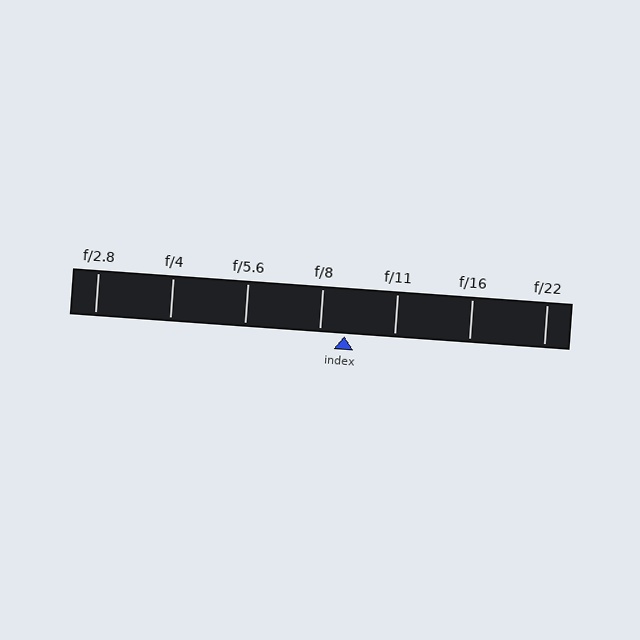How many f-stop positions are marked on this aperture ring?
There are 7 f-stop positions marked.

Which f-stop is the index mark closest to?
The index mark is closest to f/8.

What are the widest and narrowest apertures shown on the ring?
The widest aperture shown is f/2.8 and the narrowest is f/22.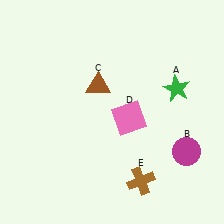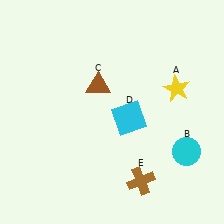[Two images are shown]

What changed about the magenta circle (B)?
In Image 1, B is magenta. In Image 2, it changed to cyan.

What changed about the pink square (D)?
In Image 1, D is pink. In Image 2, it changed to cyan.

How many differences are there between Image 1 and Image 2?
There are 3 differences between the two images.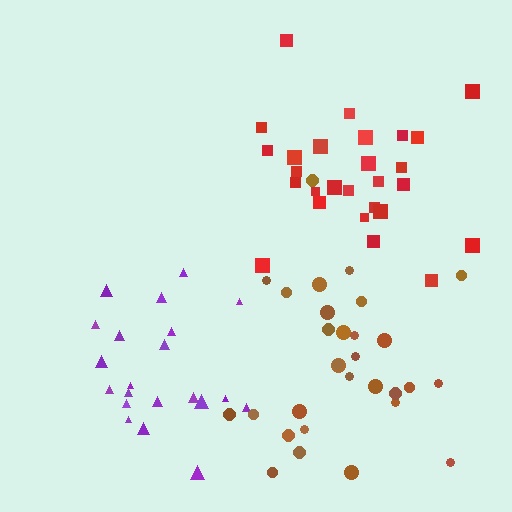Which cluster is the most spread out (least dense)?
Brown.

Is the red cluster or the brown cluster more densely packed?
Red.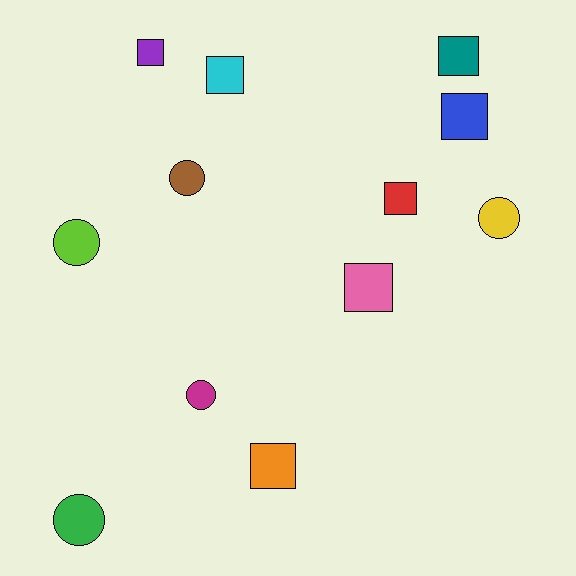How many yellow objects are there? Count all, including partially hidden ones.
There is 1 yellow object.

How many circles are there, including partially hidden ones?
There are 5 circles.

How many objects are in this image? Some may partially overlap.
There are 12 objects.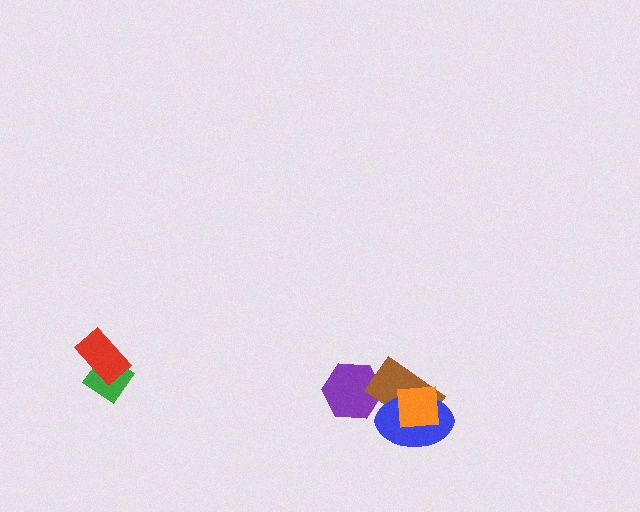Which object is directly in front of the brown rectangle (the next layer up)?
The blue ellipse is directly in front of the brown rectangle.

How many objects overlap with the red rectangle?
1 object overlaps with the red rectangle.